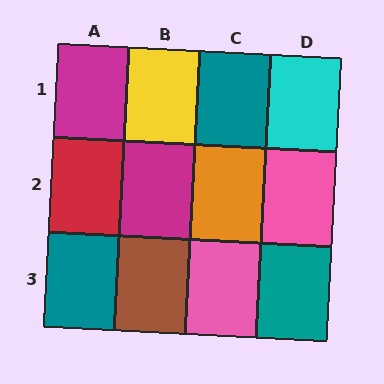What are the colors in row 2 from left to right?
Red, magenta, orange, pink.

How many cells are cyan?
1 cell is cyan.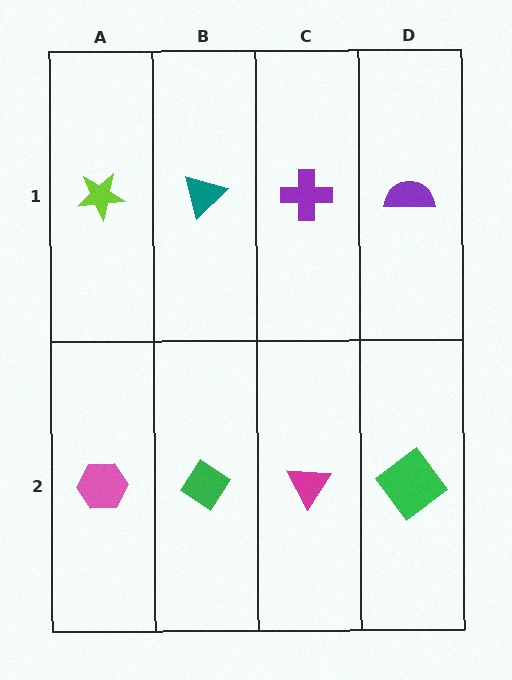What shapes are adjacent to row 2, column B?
A teal triangle (row 1, column B), a pink hexagon (row 2, column A), a magenta triangle (row 2, column C).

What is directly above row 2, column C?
A purple cross.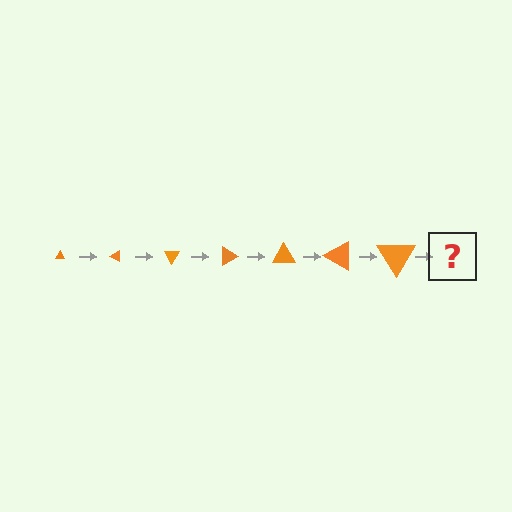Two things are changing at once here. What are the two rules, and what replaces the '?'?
The two rules are that the triangle grows larger each step and it rotates 30 degrees each step. The '?' should be a triangle, larger than the previous one and rotated 210 degrees from the start.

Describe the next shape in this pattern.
It should be a triangle, larger than the previous one and rotated 210 degrees from the start.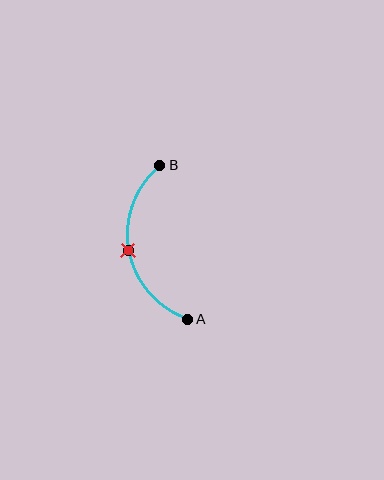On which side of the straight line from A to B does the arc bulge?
The arc bulges to the left of the straight line connecting A and B.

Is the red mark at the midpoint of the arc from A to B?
Yes. The red mark lies on the arc at equal arc-length from both A and B — it is the arc midpoint.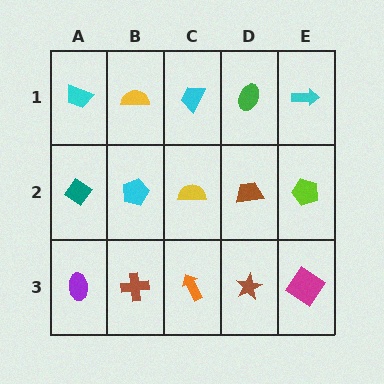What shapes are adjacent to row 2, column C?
A cyan trapezoid (row 1, column C), an orange arrow (row 3, column C), a cyan pentagon (row 2, column B), a brown trapezoid (row 2, column D).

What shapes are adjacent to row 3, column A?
A teal diamond (row 2, column A), a brown cross (row 3, column B).